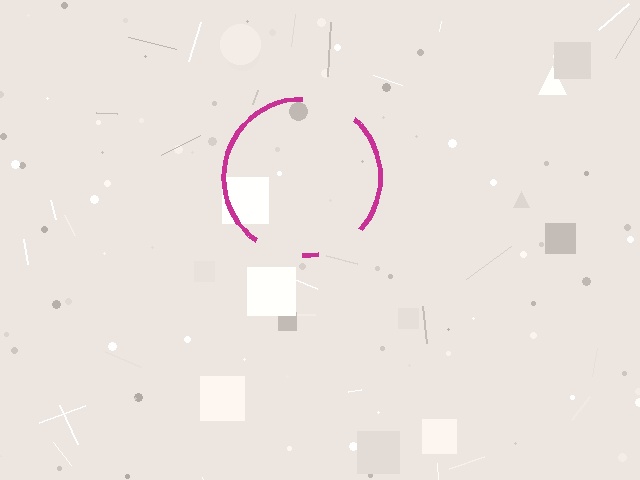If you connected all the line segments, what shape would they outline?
They would outline a circle.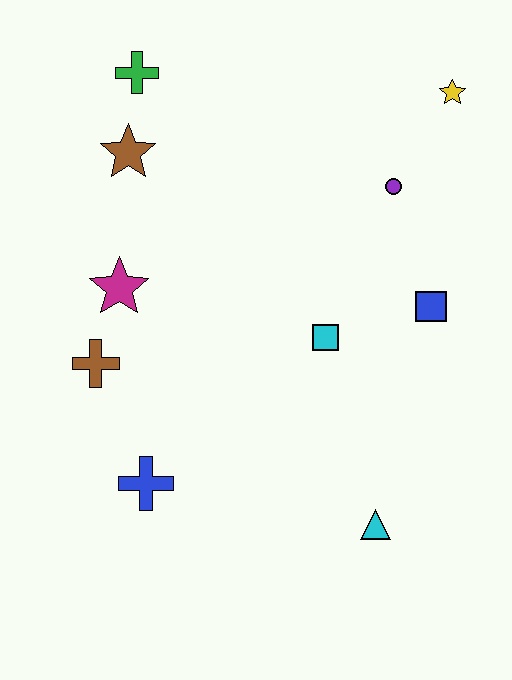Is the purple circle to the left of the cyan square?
No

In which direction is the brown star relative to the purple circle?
The brown star is to the left of the purple circle.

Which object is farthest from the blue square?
The green cross is farthest from the blue square.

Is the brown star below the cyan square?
No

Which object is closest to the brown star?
The green cross is closest to the brown star.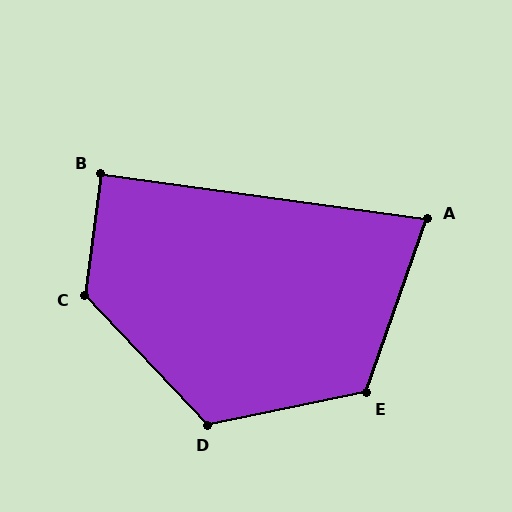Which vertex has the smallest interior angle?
A, at approximately 78 degrees.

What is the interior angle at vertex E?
Approximately 121 degrees (obtuse).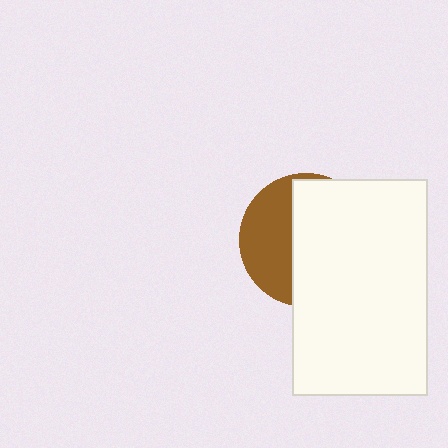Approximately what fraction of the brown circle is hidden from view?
Roughly 62% of the brown circle is hidden behind the white rectangle.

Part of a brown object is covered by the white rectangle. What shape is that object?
It is a circle.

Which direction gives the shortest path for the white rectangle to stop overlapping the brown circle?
Moving right gives the shortest separation.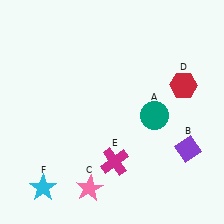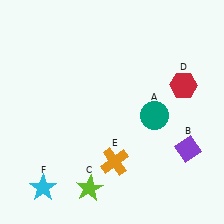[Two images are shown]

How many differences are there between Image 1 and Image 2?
There are 2 differences between the two images.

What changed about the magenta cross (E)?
In Image 1, E is magenta. In Image 2, it changed to orange.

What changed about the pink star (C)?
In Image 1, C is pink. In Image 2, it changed to lime.